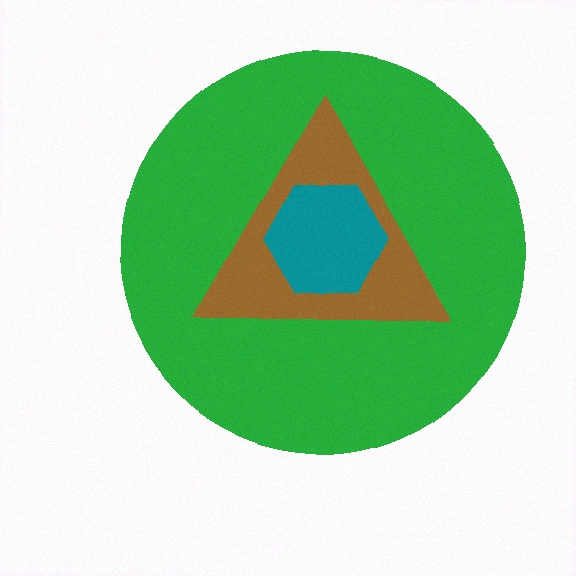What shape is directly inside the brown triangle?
The teal hexagon.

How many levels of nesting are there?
3.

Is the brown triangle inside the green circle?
Yes.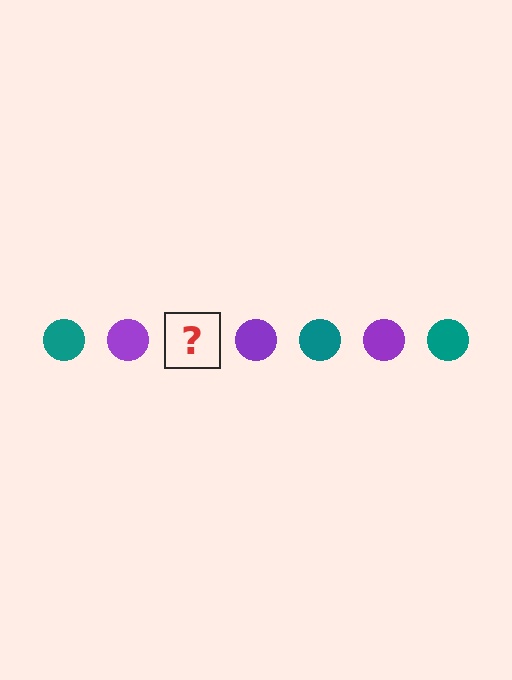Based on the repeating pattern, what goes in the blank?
The blank should be a teal circle.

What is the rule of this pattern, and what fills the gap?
The rule is that the pattern cycles through teal, purple circles. The gap should be filled with a teal circle.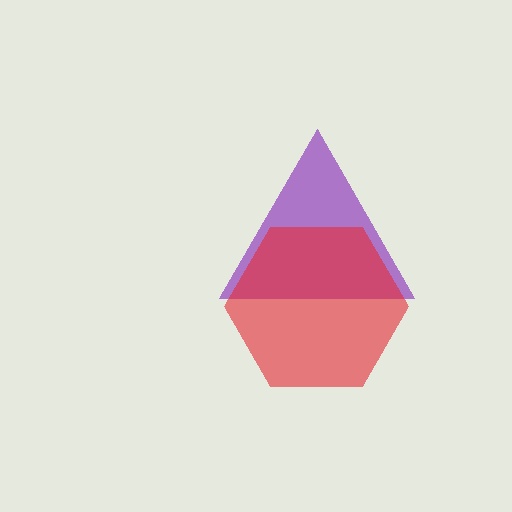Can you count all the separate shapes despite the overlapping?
Yes, there are 2 separate shapes.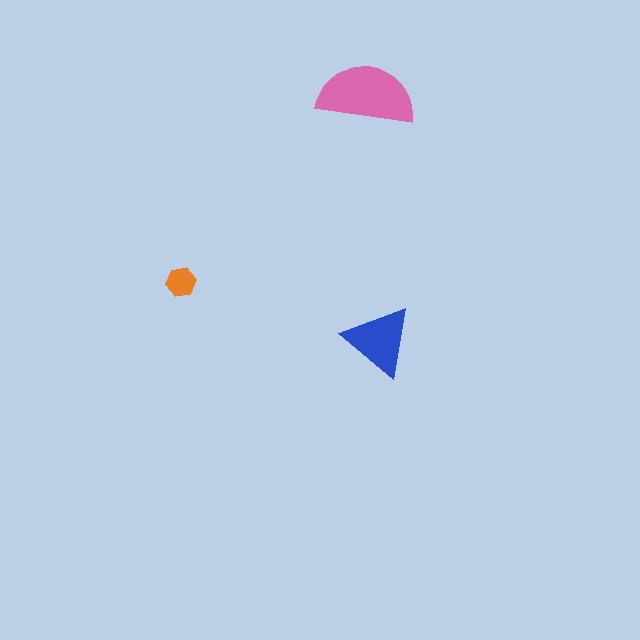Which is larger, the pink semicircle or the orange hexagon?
The pink semicircle.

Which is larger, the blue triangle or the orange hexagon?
The blue triangle.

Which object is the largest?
The pink semicircle.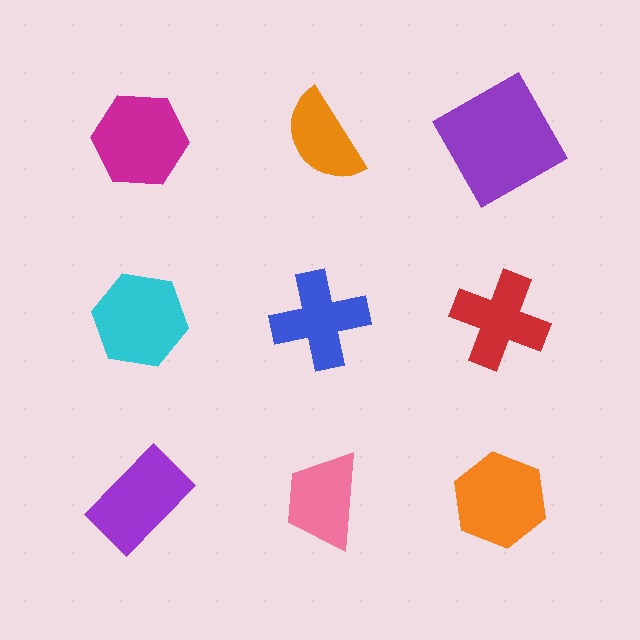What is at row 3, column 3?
An orange hexagon.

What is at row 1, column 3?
A purple square.